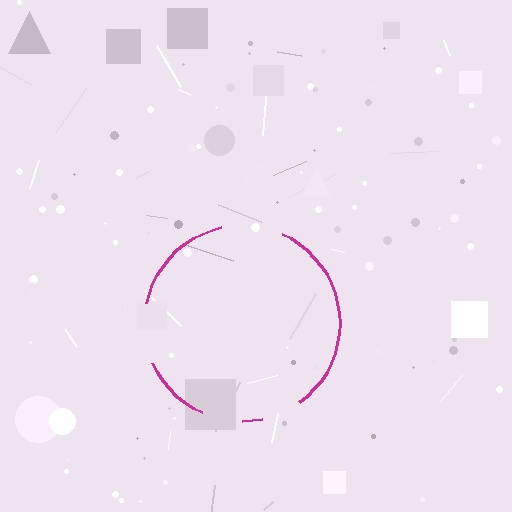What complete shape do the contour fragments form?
The contour fragments form a circle.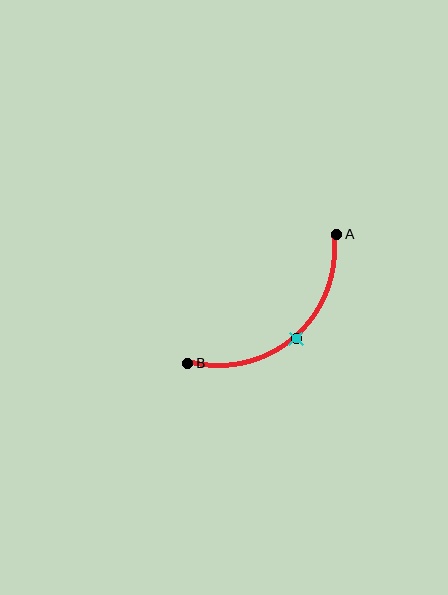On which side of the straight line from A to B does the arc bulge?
The arc bulges below and to the right of the straight line connecting A and B.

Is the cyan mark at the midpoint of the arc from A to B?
Yes. The cyan mark lies on the arc at equal arc-length from both A and B — it is the arc midpoint.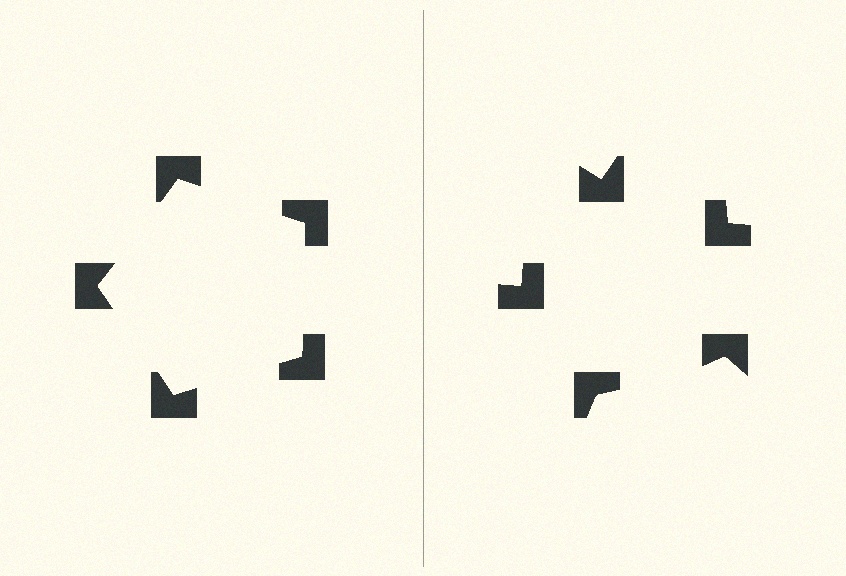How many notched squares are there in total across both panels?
10 — 5 on each side.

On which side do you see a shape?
An illusory pentagon appears on the left side. On the right side the wedge cuts are rotated, so no coherent shape forms.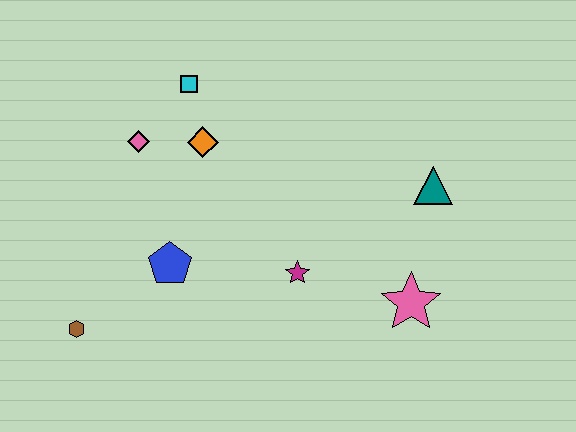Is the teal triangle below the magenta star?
No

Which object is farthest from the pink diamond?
The pink star is farthest from the pink diamond.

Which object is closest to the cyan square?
The orange diamond is closest to the cyan square.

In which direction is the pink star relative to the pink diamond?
The pink star is to the right of the pink diamond.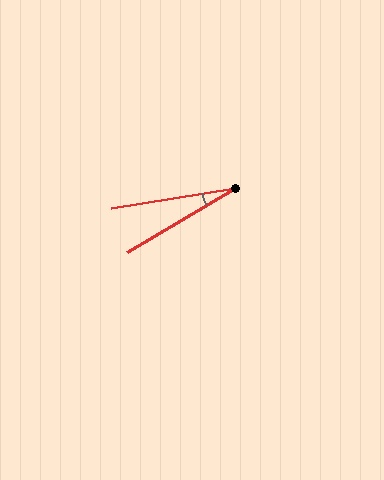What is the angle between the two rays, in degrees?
Approximately 22 degrees.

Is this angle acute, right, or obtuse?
It is acute.